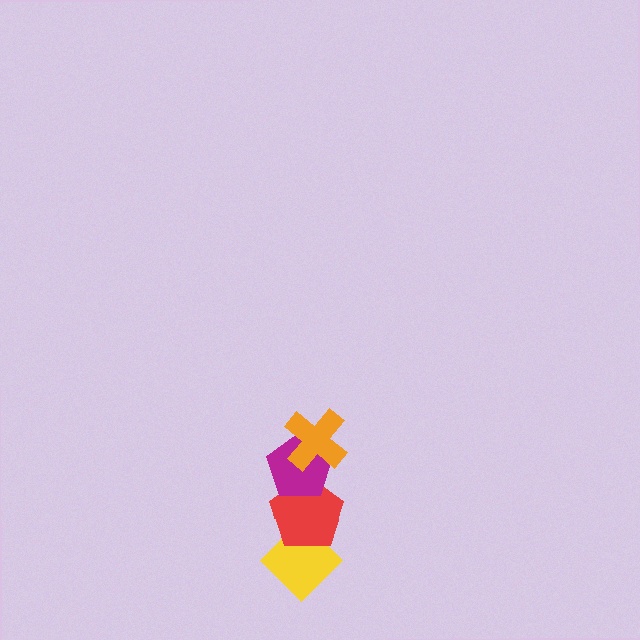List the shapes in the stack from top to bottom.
From top to bottom: the orange cross, the magenta pentagon, the red pentagon, the yellow diamond.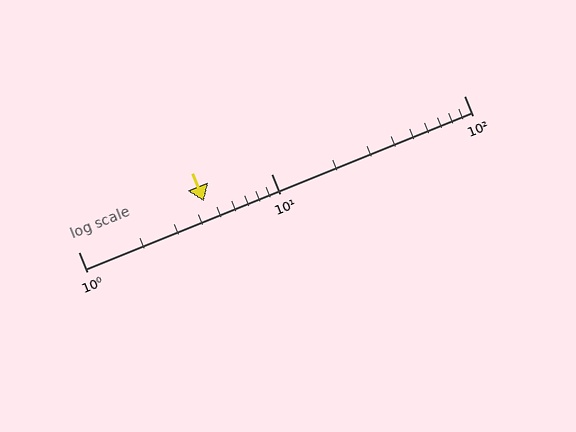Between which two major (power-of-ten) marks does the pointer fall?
The pointer is between 1 and 10.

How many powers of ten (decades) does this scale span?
The scale spans 2 decades, from 1 to 100.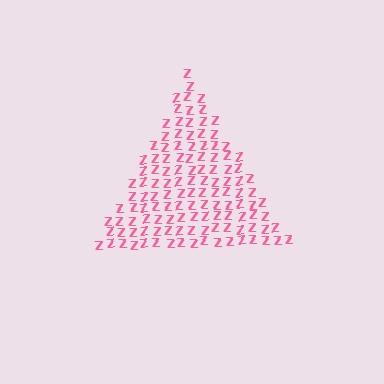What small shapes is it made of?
It is made of small letter Z's.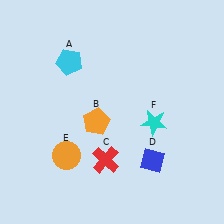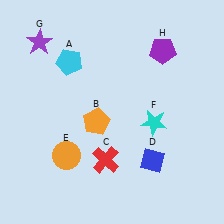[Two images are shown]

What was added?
A purple star (G), a purple pentagon (H) were added in Image 2.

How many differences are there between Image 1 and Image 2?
There are 2 differences between the two images.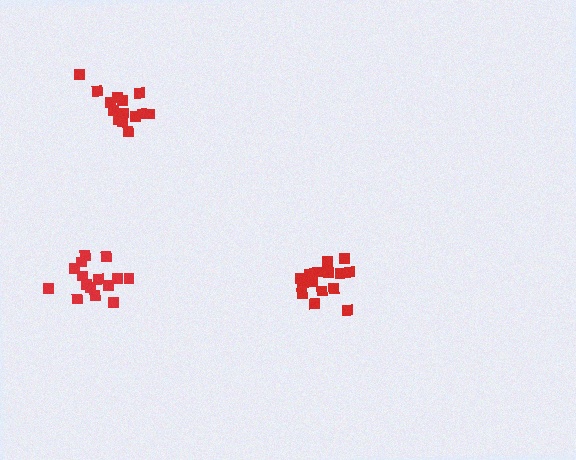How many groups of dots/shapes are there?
There are 3 groups.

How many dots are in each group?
Group 1: 15 dots, Group 2: 17 dots, Group 3: 15 dots (47 total).